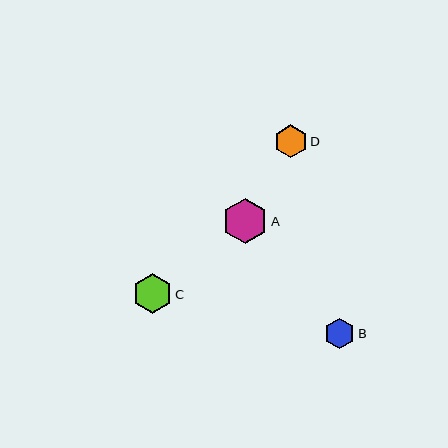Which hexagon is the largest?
Hexagon A is the largest with a size of approximately 45 pixels.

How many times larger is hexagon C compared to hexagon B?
Hexagon C is approximately 1.3 times the size of hexagon B.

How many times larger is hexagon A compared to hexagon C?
Hexagon A is approximately 1.1 times the size of hexagon C.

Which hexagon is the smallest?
Hexagon B is the smallest with a size of approximately 31 pixels.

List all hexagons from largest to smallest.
From largest to smallest: A, C, D, B.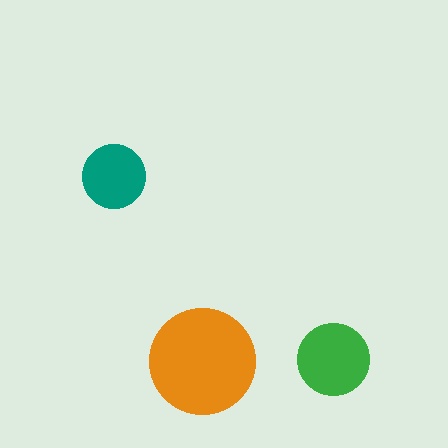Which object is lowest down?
The orange circle is bottommost.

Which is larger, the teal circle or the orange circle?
The orange one.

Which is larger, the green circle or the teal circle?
The green one.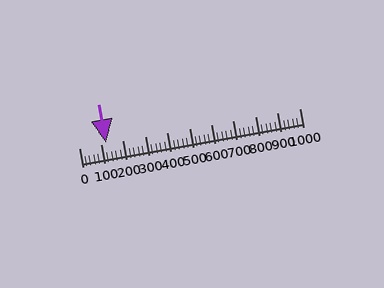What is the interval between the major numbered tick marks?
The major tick marks are spaced 100 units apart.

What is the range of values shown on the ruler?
The ruler shows values from 0 to 1000.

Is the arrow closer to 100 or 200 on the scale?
The arrow is closer to 100.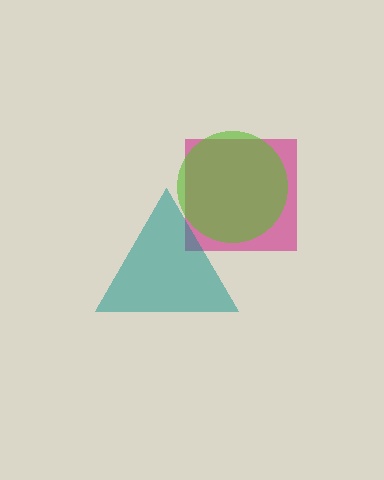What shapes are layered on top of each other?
The layered shapes are: a magenta square, a teal triangle, a lime circle.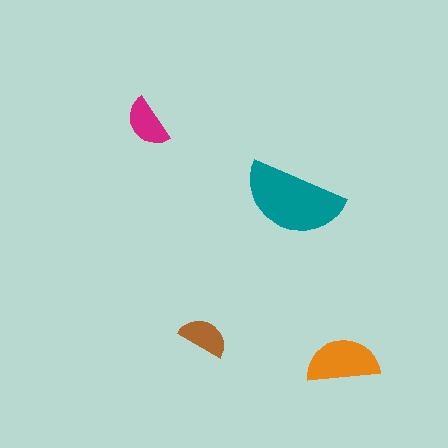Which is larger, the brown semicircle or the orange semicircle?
The orange one.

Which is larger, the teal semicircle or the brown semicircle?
The teal one.